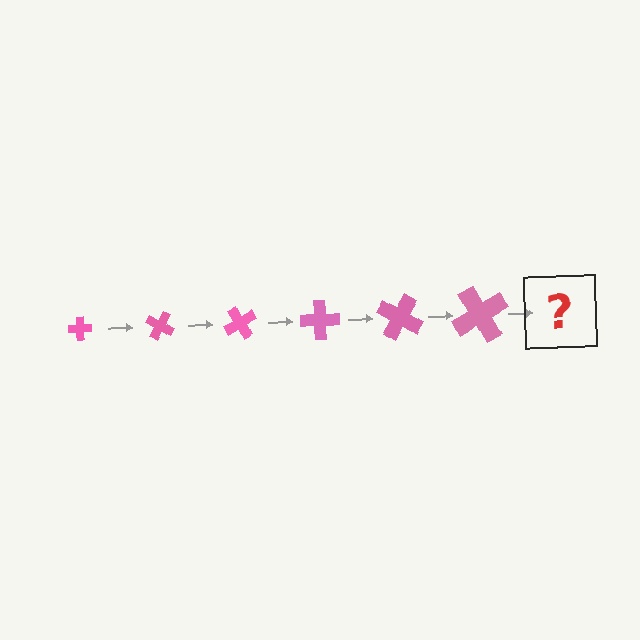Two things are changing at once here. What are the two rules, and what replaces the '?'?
The two rules are that the cross grows larger each step and it rotates 30 degrees each step. The '?' should be a cross, larger than the previous one and rotated 180 degrees from the start.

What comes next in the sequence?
The next element should be a cross, larger than the previous one and rotated 180 degrees from the start.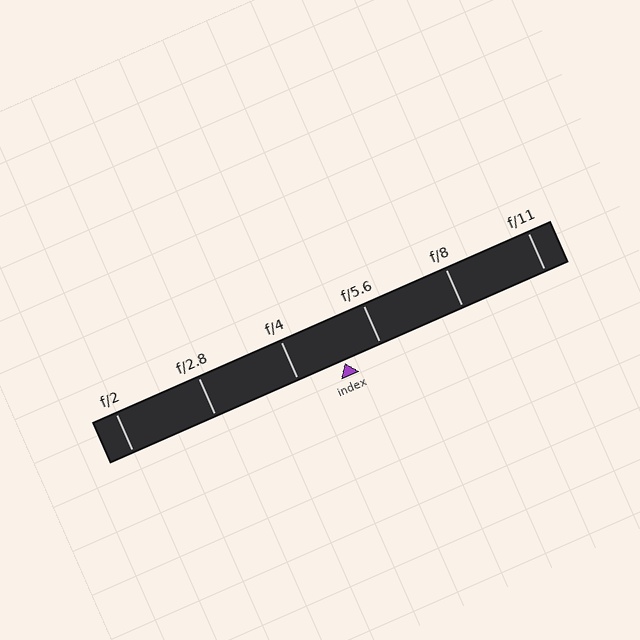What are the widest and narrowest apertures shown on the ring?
The widest aperture shown is f/2 and the narrowest is f/11.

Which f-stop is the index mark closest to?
The index mark is closest to f/5.6.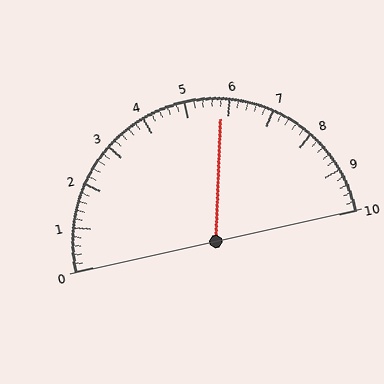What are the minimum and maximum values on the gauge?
The gauge ranges from 0 to 10.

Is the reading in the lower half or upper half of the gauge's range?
The reading is in the upper half of the range (0 to 10).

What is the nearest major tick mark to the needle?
The nearest major tick mark is 6.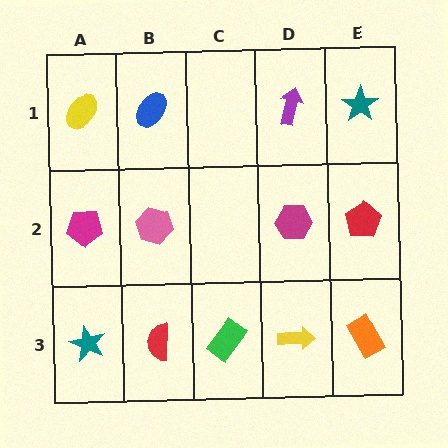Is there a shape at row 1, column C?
No, that cell is empty.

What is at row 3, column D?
A yellow arrow.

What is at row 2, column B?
A pink hexagon.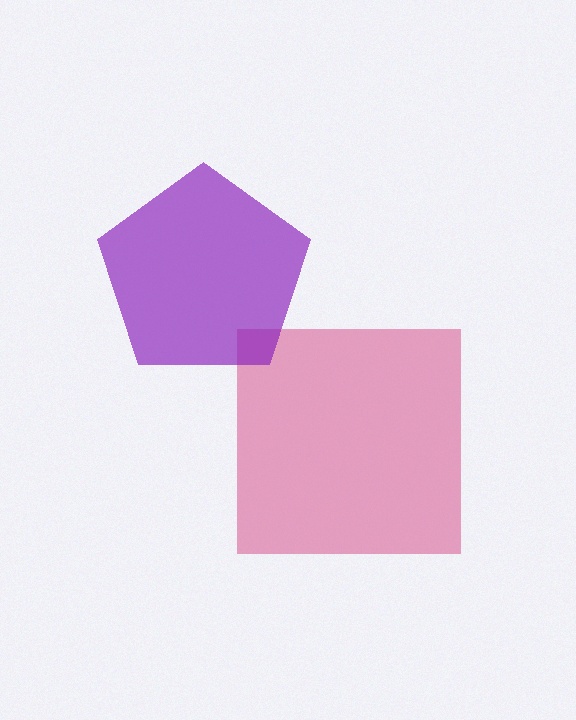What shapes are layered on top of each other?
The layered shapes are: a pink square, a purple pentagon.